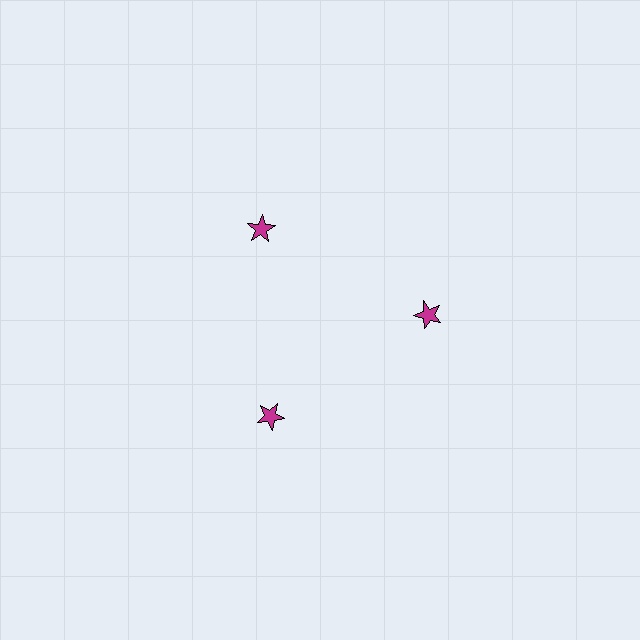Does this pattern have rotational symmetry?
Yes, this pattern has 3-fold rotational symmetry. It looks the same after rotating 120 degrees around the center.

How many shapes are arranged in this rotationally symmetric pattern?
There are 3 shapes, arranged in 3 groups of 1.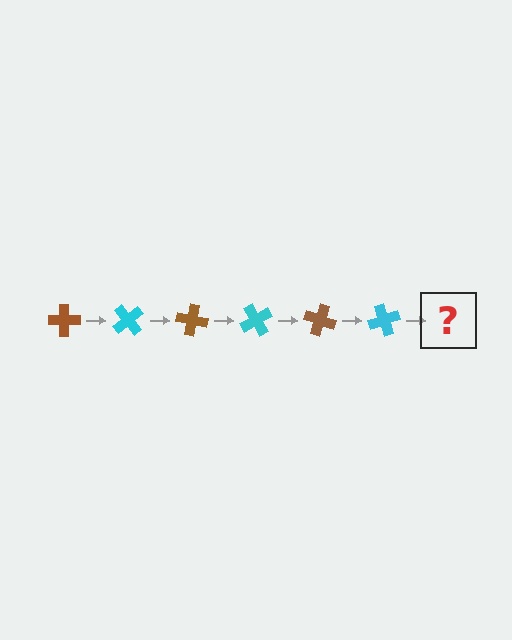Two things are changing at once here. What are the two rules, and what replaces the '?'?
The two rules are that it rotates 50 degrees each step and the color cycles through brown and cyan. The '?' should be a brown cross, rotated 300 degrees from the start.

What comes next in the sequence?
The next element should be a brown cross, rotated 300 degrees from the start.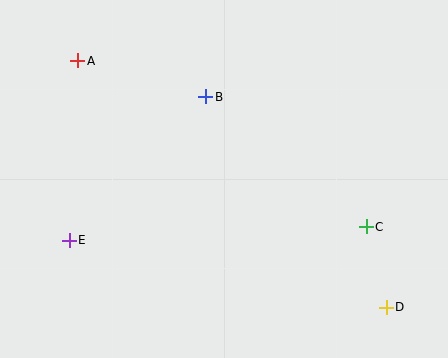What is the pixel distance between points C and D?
The distance between C and D is 83 pixels.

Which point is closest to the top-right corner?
Point C is closest to the top-right corner.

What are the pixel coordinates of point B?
Point B is at (206, 97).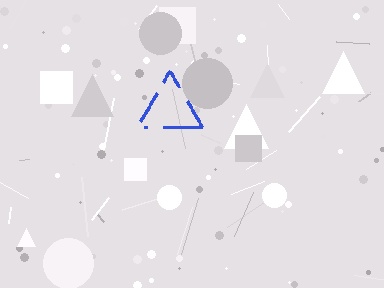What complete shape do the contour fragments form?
The contour fragments form a triangle.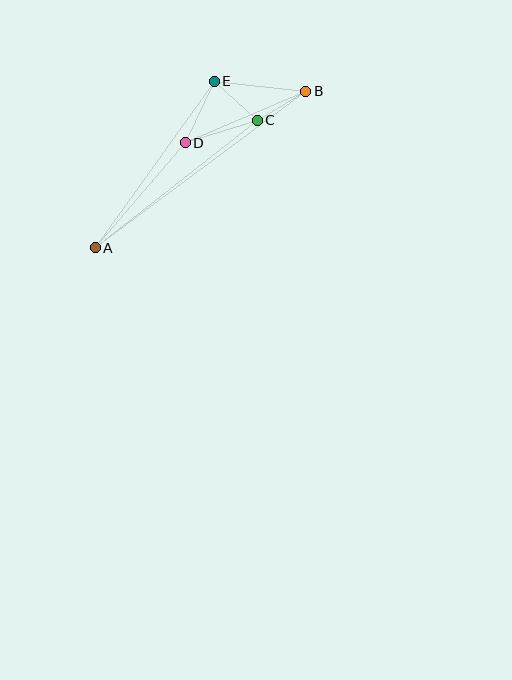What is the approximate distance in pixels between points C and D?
The distance between C and D is approximately 75 pixels.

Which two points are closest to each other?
Points B and C are closest to each other.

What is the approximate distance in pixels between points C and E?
The distance between C and E is approximately 58 pixels.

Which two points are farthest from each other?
Points A and B are farthest from each other.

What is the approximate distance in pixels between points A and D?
The distance between A and D is approximately 139 pixels.